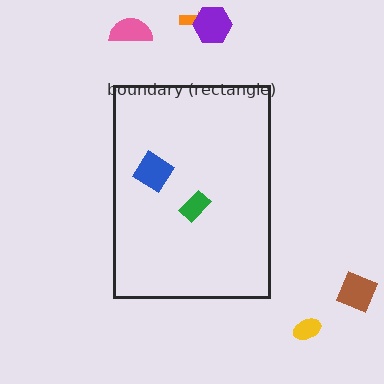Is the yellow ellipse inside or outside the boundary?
Outside.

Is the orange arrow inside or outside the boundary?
Outside.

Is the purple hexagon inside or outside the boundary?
Outside.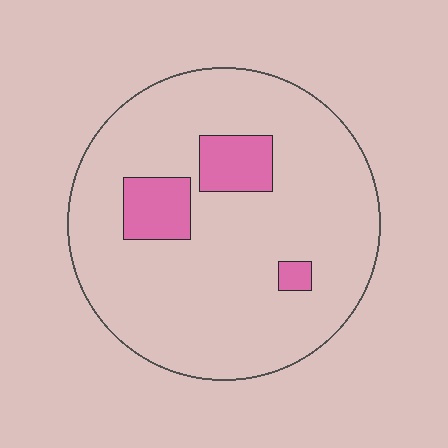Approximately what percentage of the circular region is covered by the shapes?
Approximately 10%.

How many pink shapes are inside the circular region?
3.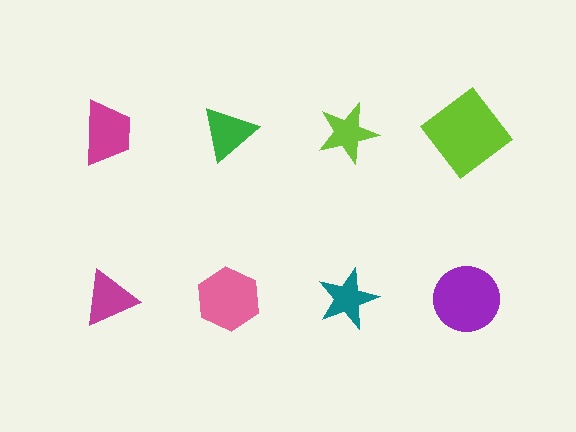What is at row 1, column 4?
A lime diamond.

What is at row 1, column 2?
A green triangle.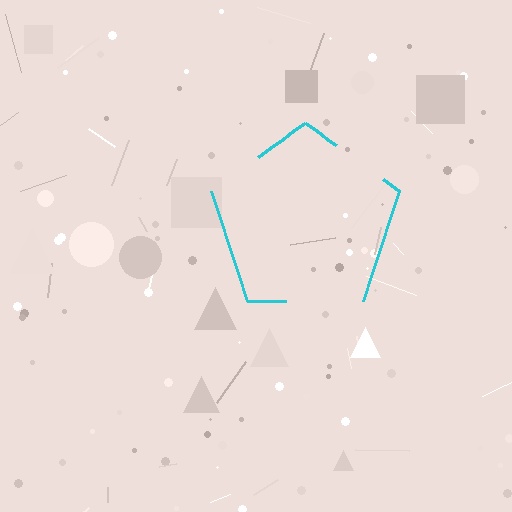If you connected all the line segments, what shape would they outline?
They would outline a pentagon.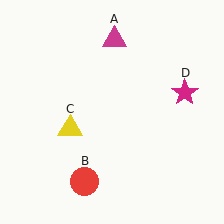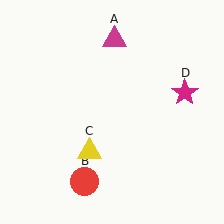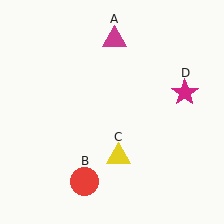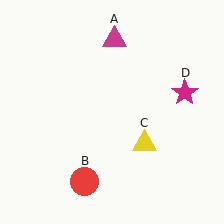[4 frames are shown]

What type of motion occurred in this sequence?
The yellow triangle (object C) rotated counterclockwise around the center of the scene.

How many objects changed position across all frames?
1 object changed position: yellow triangle (object C).